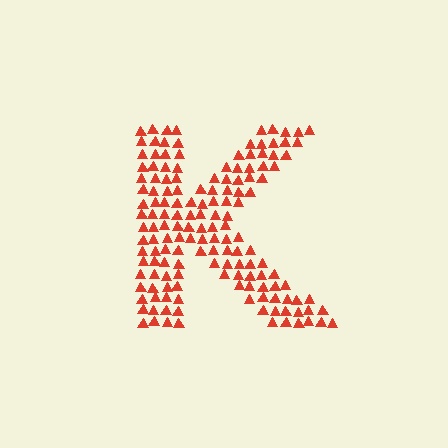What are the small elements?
The small elements are triangles.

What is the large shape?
The large shape is the letter K.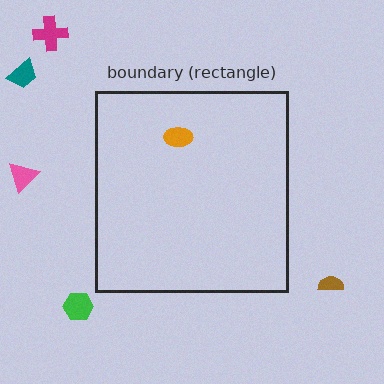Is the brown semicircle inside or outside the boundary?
Outside.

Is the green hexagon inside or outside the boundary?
Outside.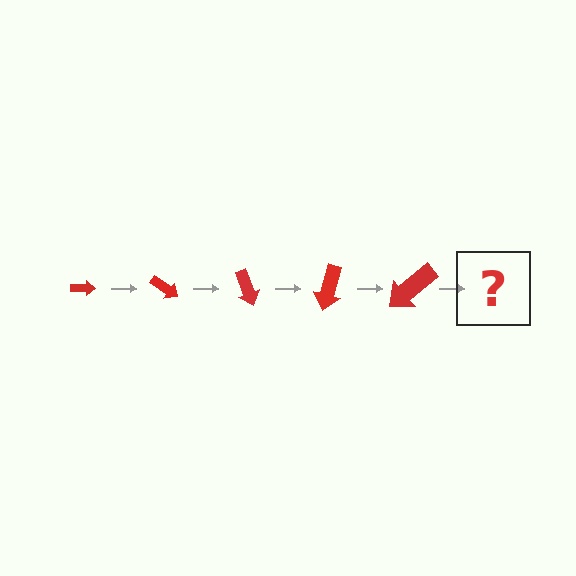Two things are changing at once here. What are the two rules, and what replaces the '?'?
The two rules are that the arrow grows larger each step and it rotates 35 degrees each step. The '?' should be an arrow, larger than the previous one and rotated 175 degrees from the start.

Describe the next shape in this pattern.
It should be an arrow, larger than the previous one and rotated 175 degrees from the start.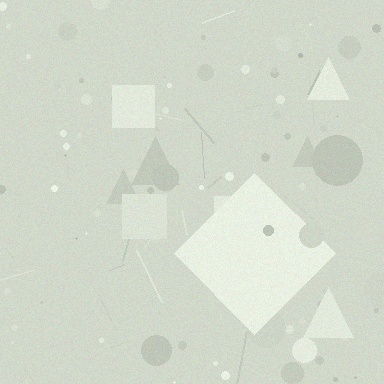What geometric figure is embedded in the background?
A diamond is embedded in the background.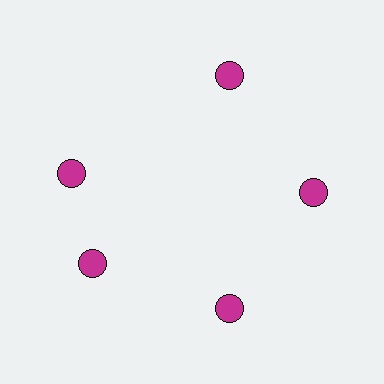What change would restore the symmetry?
The symmetry would be restored by rotating it back into even spacing with its neighbors so that all 5 circles sit at equal angles and equal distance from the center.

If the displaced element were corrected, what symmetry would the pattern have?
It would have 5-fold rotational symmetry — the pattern would map onto itself every 72 degrees.